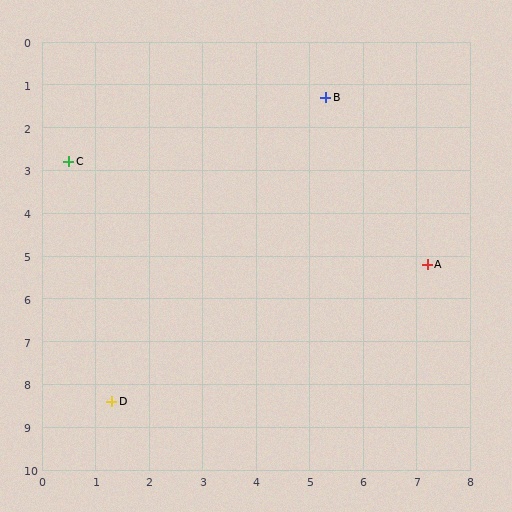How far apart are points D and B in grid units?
Points D and B are about 8.1 grid units apart.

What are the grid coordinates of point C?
Point C is at approximately (0.5, 2.8).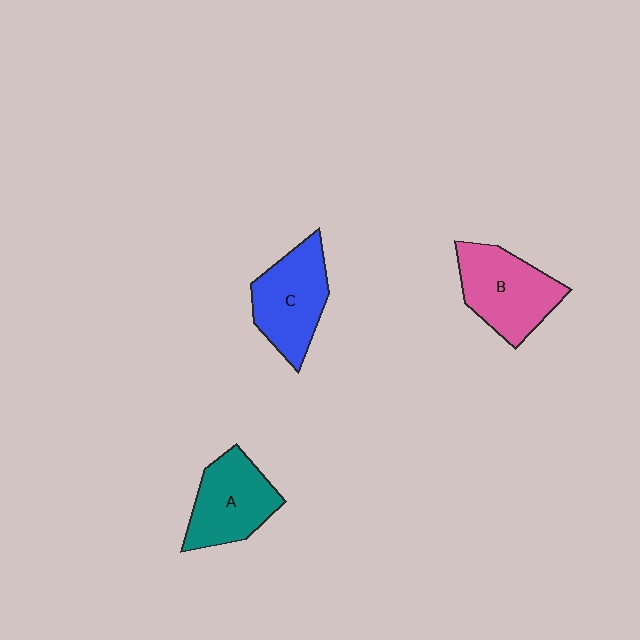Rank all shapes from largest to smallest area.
From largest to smallest: B (pink), C (blue), A (teal).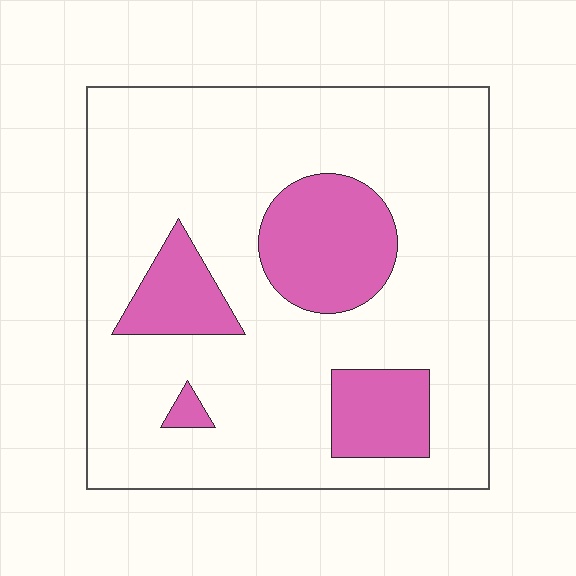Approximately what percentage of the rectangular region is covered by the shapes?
Approximately 20%.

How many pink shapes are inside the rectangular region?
4.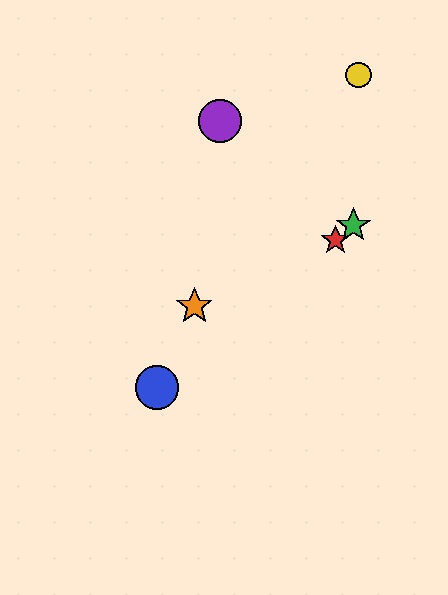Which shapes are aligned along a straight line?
The red star, the blue circle, the green star are aligned along a straight line.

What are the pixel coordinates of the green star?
The green star is at (353, 225).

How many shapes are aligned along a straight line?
3 shapes (the red star, the blue circle, the green star) are aligned along a straight line.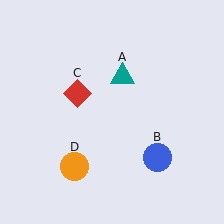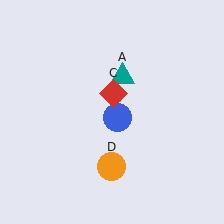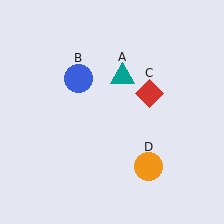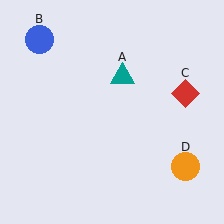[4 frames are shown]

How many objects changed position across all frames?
3 objects changed position: blue circle (object B), red diamond (object C), orange circle (object D).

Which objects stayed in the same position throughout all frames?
Teal triangle (object A) remained stationary.